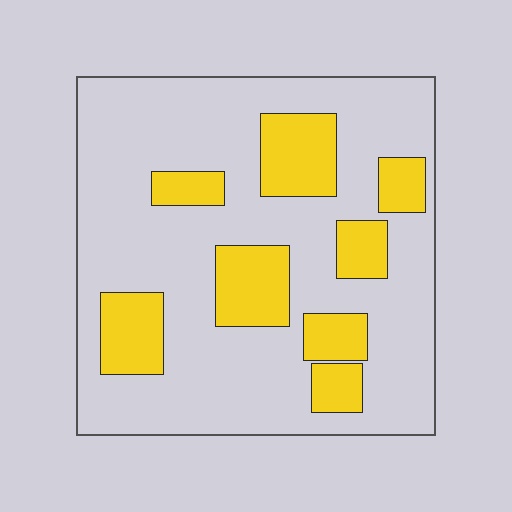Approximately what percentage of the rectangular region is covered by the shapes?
Approximately 25%.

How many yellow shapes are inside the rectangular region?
8.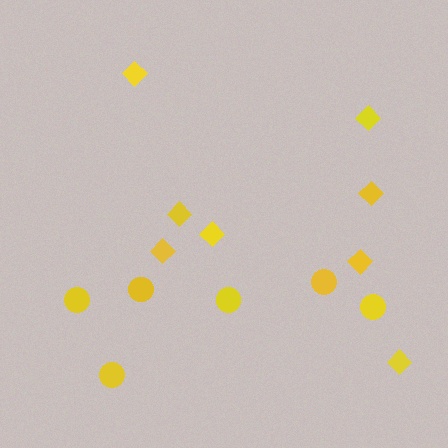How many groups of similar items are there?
There are 2 groups: one group of circles (6) and one group of diamonds (8).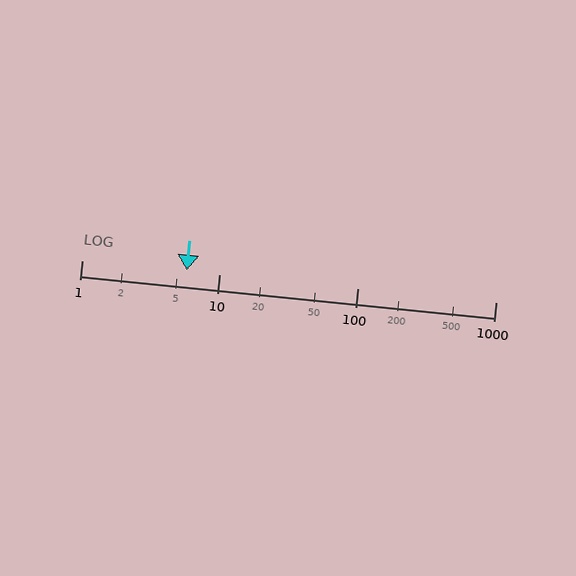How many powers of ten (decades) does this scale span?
The scale spans 3 decades, from 1 to 1000.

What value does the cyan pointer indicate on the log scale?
The pointer indicates approximately 5.8.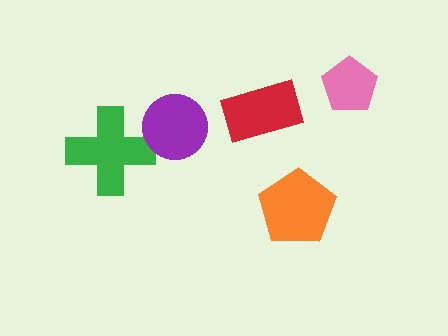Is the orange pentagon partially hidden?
No, no other shape covers it.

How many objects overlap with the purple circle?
1 object overlaps with the purple circle.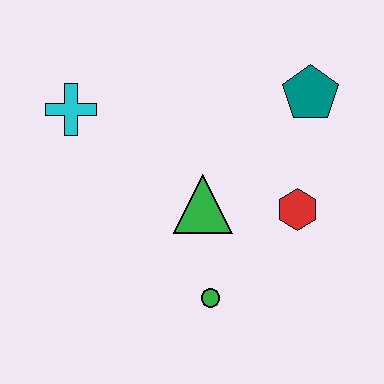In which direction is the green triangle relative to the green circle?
The green triangle is above the green circle.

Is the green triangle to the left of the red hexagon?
Yes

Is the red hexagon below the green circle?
No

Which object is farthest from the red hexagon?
The cyan cross is farthest from the red hexagon.